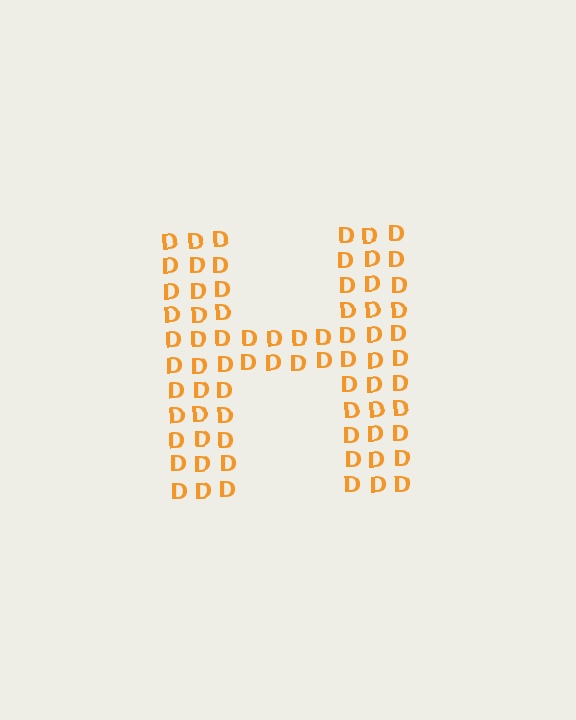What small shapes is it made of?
It is made of small letter D's.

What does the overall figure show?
The overall figure shows the letter H.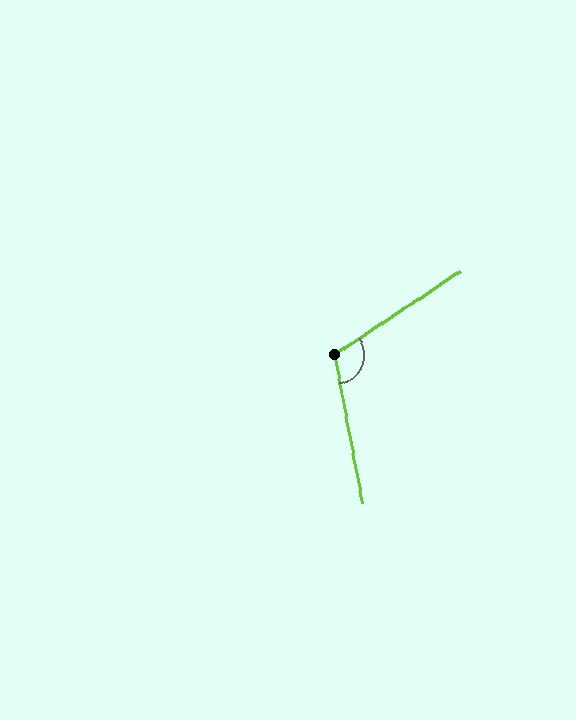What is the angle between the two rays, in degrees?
Approximately 113 degrees.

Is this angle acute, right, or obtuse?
It is obtuse.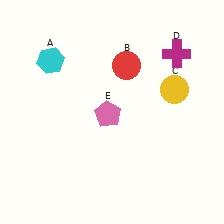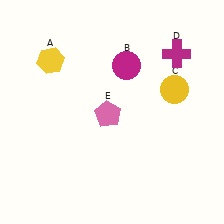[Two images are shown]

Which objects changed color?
A changed from cyan to yellow. B changed from red to magenta.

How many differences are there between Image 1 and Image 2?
There are 2 differences between the two images.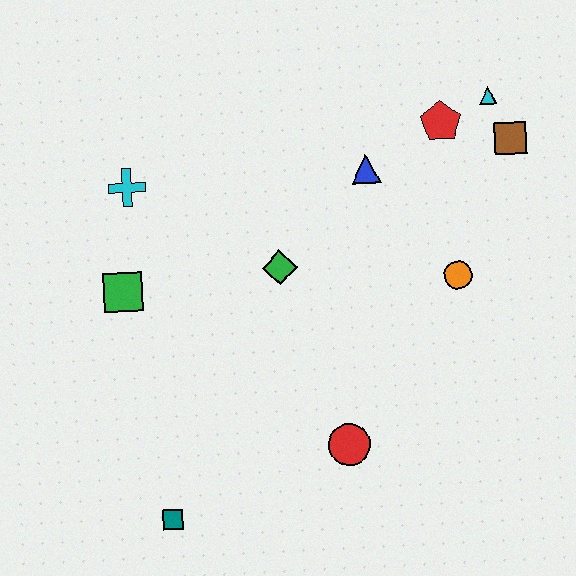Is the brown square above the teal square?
Yes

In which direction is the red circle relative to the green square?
The red circle is to the right of the green square.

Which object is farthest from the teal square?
The cyan triangle is farthest from the teal square.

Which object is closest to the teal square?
The red circle is closest to the teal square.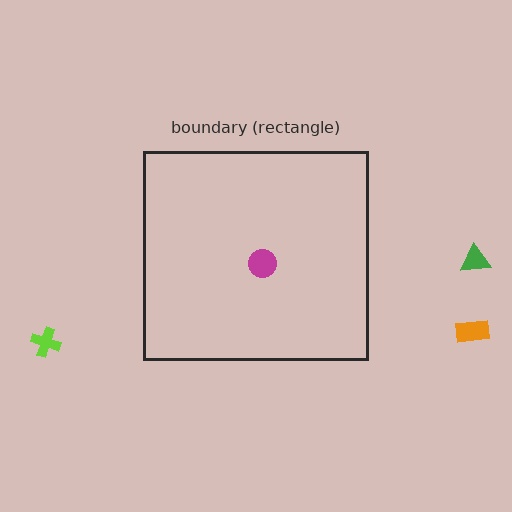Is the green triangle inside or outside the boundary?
Outside.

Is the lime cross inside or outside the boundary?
Outside.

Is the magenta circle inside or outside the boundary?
Inside.